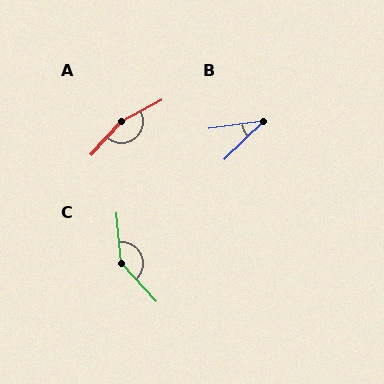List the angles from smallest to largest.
B (36°), C (143°), A (161°).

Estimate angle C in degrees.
Approximately 143 degrees.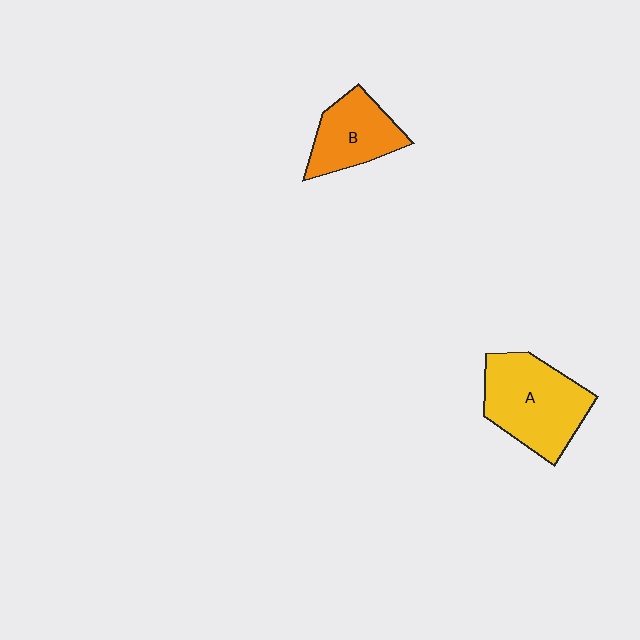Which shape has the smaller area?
Shape B (orange).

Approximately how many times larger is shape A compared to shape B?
Approximately 1.5 times.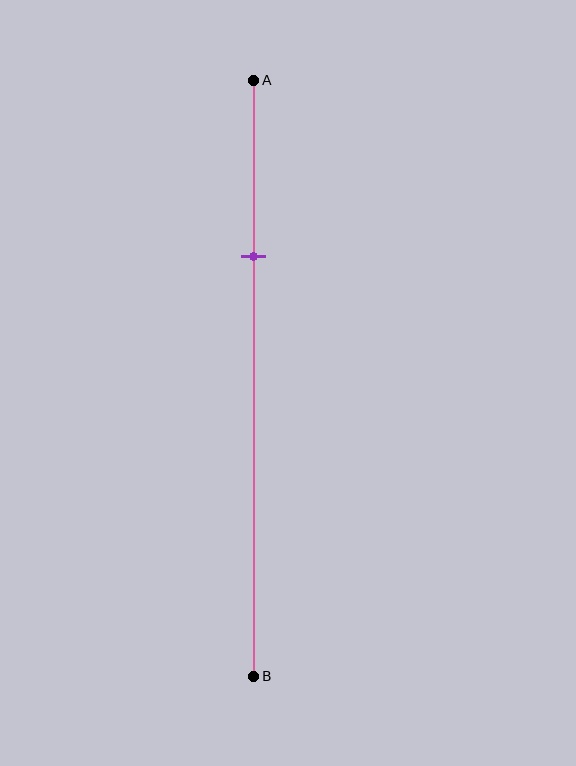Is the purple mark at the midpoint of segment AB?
No, the mark is at about 30% from A, not at the 50% midpoint.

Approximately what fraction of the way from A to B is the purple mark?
The purple mark is approximately 30% of the way from A to B.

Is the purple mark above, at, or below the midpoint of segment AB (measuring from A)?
The purple mark is above the midpoint of segment AB.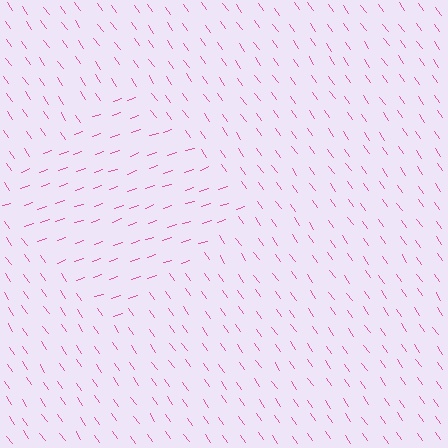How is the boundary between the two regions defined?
The boundary is defined purely by a change in line orientation (approximately 74 degrees difference). All lines are the same color and thickness.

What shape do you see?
I see a diamond.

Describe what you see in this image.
The image is filled with small pink line segments. A diamond region in the image has lines oriented differently from the surrounding lines, creating a visible texture boundary.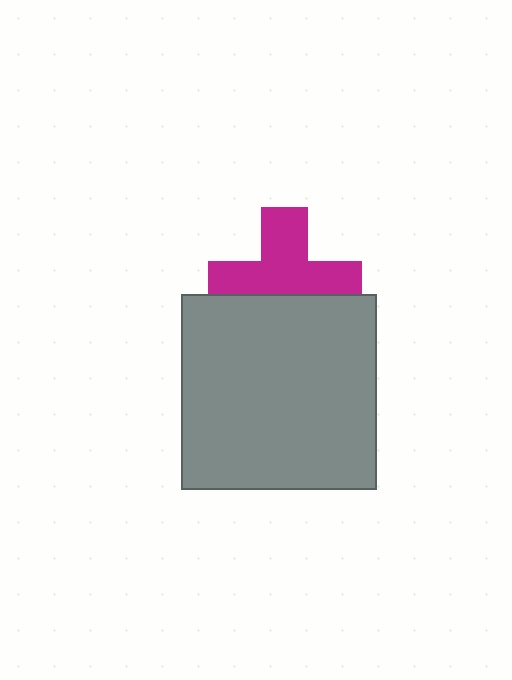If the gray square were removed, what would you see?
You would see the complete magenta cross.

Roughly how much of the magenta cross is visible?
About half of it is visible (roughly 62%).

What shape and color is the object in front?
The object in front is a gray square.